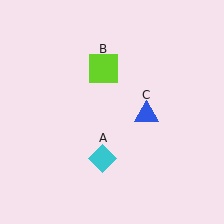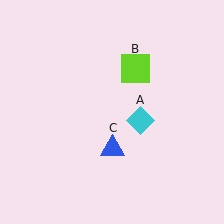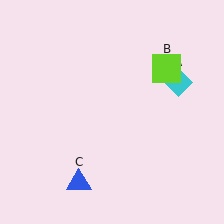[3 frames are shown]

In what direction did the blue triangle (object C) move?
The blue triangle (object C) moved down and to the left.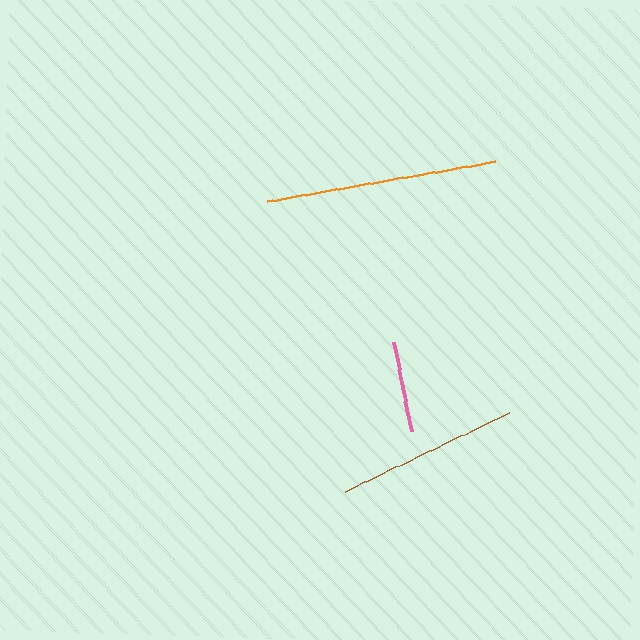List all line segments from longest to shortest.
From longest to shortest: orange, brown, pink.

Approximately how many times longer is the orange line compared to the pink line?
The orange line is approximately 2.6 times the length of the pink line.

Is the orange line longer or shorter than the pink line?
The orange line is longer than the pink line.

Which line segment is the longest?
The orange line is the longest at approximately 232 pixels.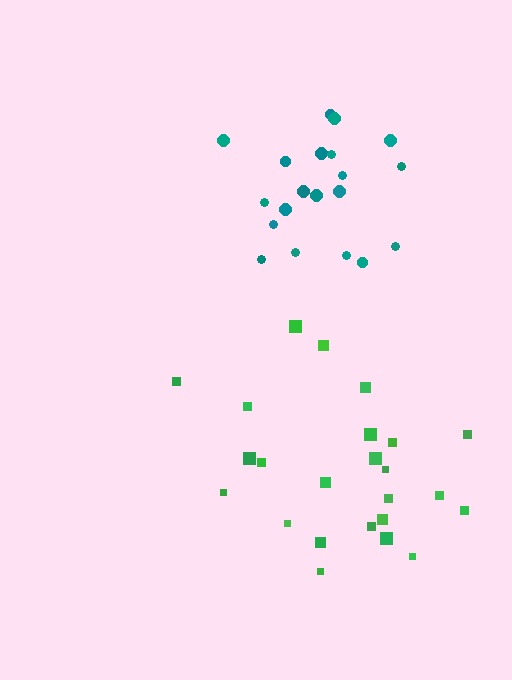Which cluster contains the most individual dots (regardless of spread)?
Green (24).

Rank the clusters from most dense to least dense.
teal, green.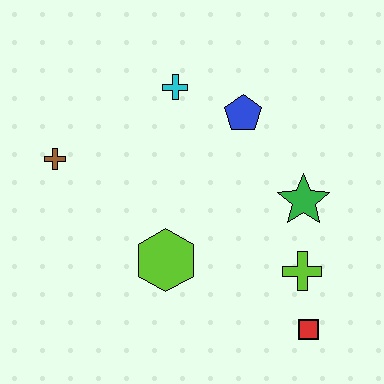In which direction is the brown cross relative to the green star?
The brown cross is to the left of the green star.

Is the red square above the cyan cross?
No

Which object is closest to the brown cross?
The cyan cross is closest to the brown cross.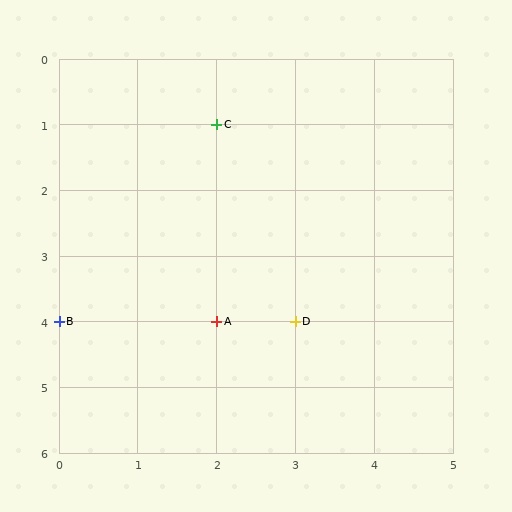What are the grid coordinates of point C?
Point C is at grid coordinates (2, 1).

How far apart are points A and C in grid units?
Points A and C are 3 rows apart.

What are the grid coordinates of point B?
Point B is at grid coordinates (0, 4).